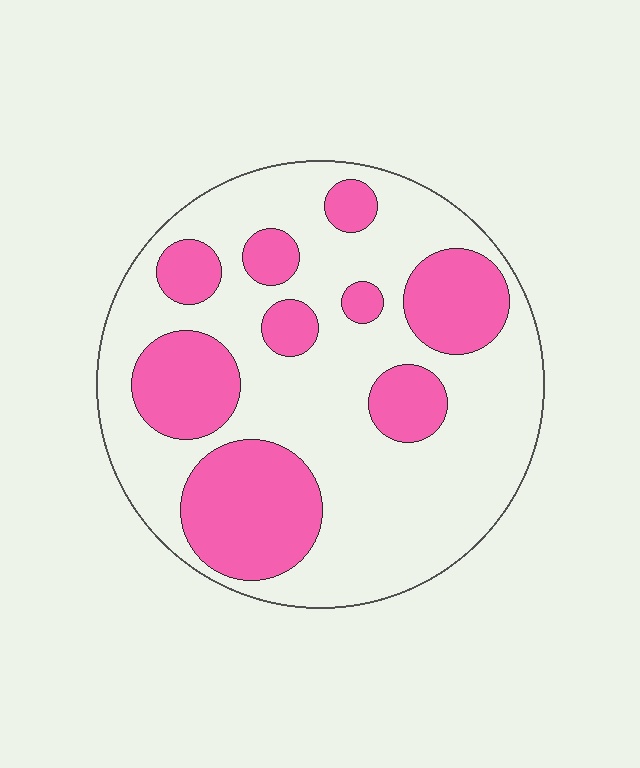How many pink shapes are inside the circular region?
9.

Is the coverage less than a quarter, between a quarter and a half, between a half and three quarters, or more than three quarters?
Between a quarter and a half.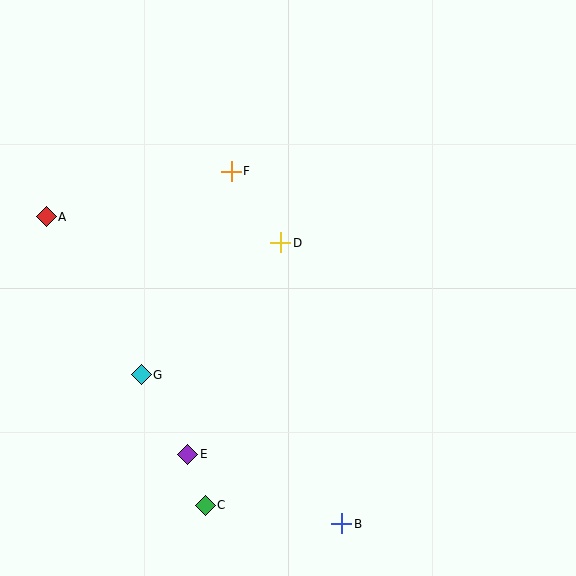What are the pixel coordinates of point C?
Point C is at (205, 505).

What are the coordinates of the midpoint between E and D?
The midpoint between E and D is at (234, 348).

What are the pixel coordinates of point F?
Point F is at (231, 171).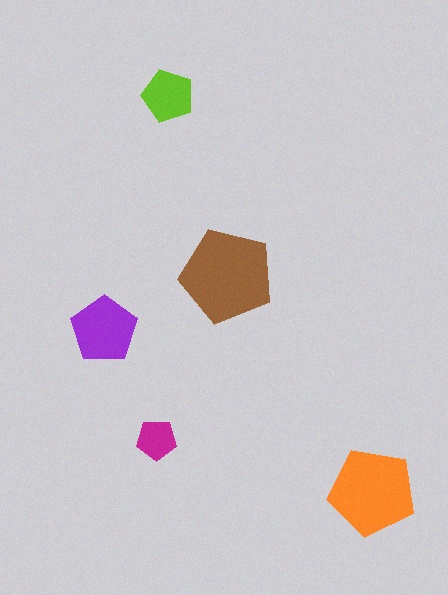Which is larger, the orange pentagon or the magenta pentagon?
The orange one.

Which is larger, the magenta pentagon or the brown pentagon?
The brown one.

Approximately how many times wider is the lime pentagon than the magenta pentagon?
About 1.5 times wider.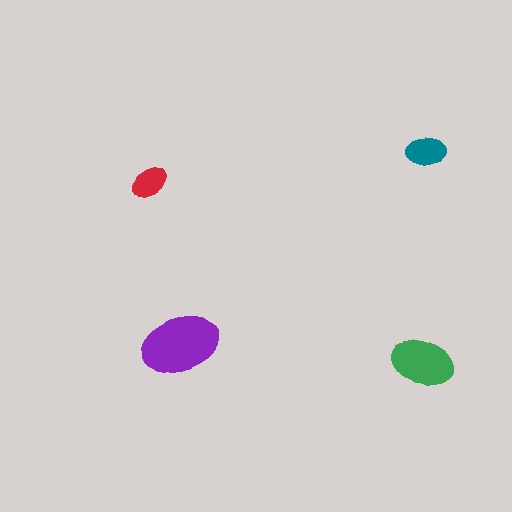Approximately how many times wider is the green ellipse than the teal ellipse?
About 1.5 times wider.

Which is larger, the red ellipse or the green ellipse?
The green one.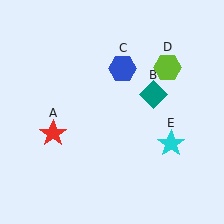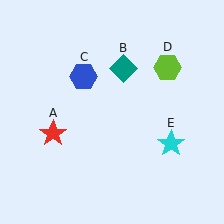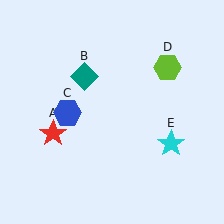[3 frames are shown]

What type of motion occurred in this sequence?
The teal diamond (object B), blue hexagon (object C) rotated counterclockwise around the center of the scene.